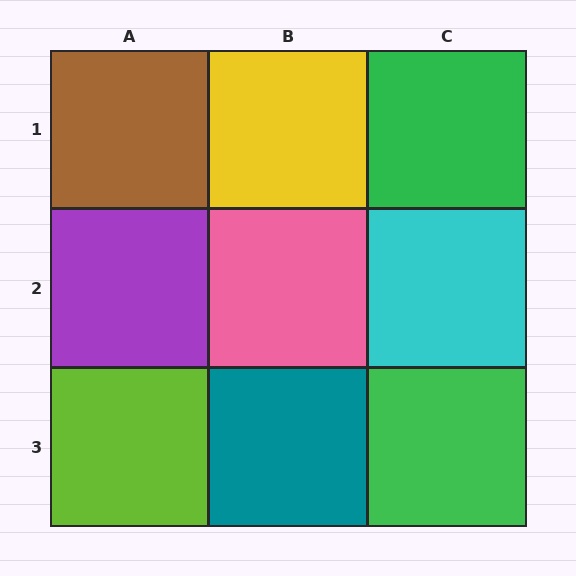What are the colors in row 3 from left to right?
Lime, teal, green.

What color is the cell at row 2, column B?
Pink.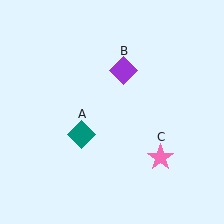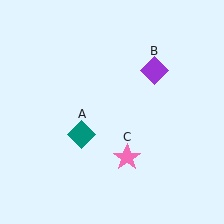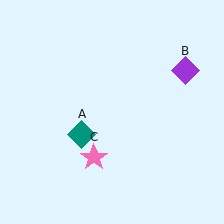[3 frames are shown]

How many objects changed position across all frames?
2 objects changed position: purple diamond (object B), pink star (object C).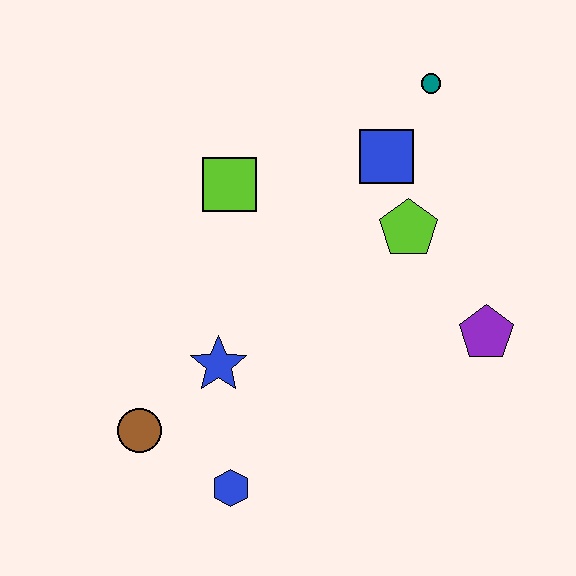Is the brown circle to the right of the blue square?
No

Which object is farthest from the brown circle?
The teal circle is farthest from the brown circle.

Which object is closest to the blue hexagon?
The brown circle is closest to the blue hexagon.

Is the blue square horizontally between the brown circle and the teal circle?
Yes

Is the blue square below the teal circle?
Yes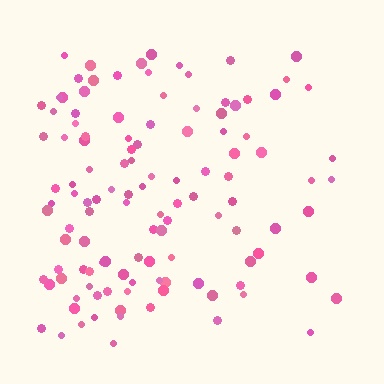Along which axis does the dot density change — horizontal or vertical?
Horizontal.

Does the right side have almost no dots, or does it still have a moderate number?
Still a moderate number, just noticeably fewer than the left.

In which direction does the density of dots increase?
From right to left, with the left side densest.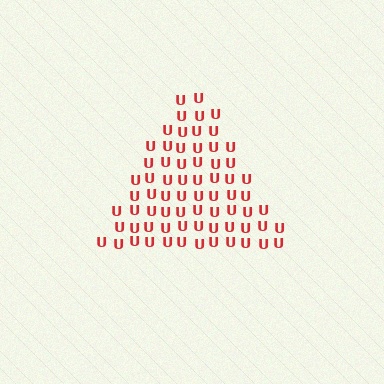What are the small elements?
The small elements are letter U's.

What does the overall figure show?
The overall figure shows a triangle.